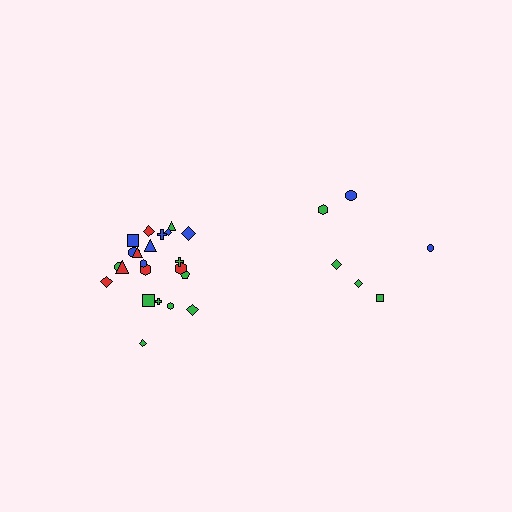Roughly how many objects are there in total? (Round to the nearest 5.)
Roughly 30 objects in total.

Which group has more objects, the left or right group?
The left group.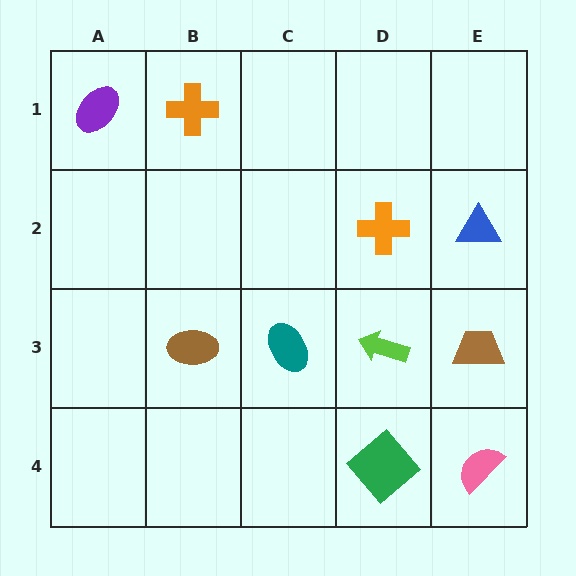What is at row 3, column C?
A teal ellipse.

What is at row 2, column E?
A blue triangle.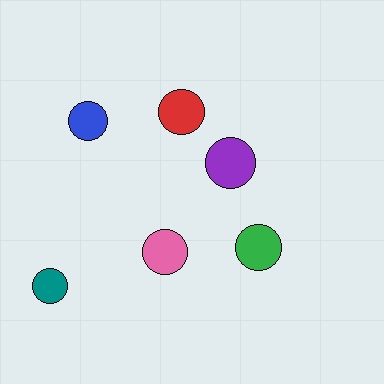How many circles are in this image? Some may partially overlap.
There are 6 circles.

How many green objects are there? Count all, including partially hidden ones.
There is 1 green object.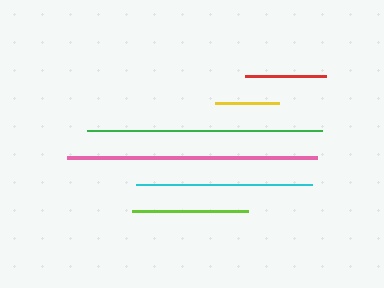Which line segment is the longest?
The pink line is the longest at approximately 250 pixels.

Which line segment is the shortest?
The yellow line is the shortest at approximately 65 pixels.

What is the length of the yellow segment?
The yellow segment is approximately 65 pixels long.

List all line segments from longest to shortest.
From longest to shortest: pink, green, cyan, lime, red, yellow.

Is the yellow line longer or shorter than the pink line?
The pink line is longer than the yellow line.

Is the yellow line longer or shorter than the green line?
The green line is longer than the yellow line.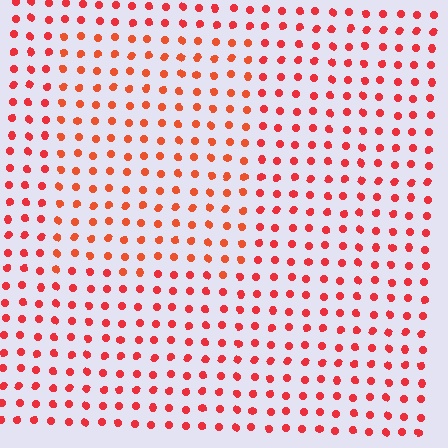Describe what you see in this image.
The image is filled with small red elements in a uniform arrangement. A rectangle-shaped region is visible where the elements are tinted to a slightly different hue, forming a subtle color boundary.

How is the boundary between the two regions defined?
The boundary is defined purely by a slight shift in hue (about 16 degrees). Spacing, size, and orientation are identical on both sides.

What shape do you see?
I see a rectangle.